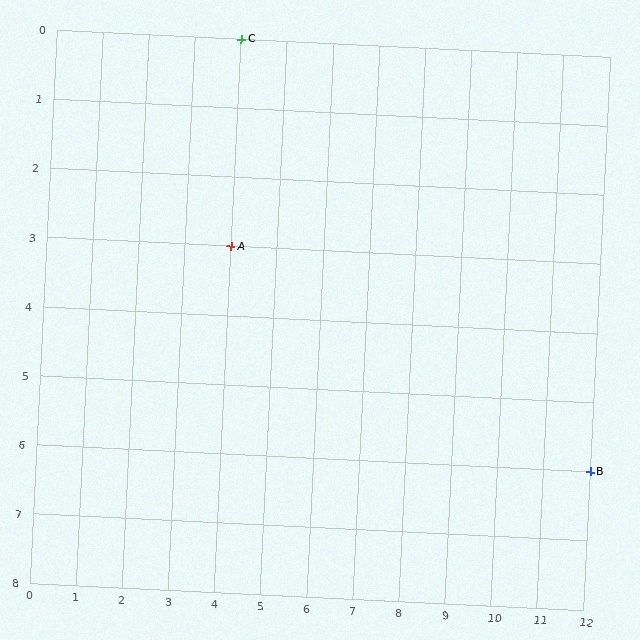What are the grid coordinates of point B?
Point B is at grid coordinates (12, 6).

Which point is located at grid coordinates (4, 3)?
Point A is at (4, 3).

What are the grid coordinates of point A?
Point A is at grid coordinates (4, 3).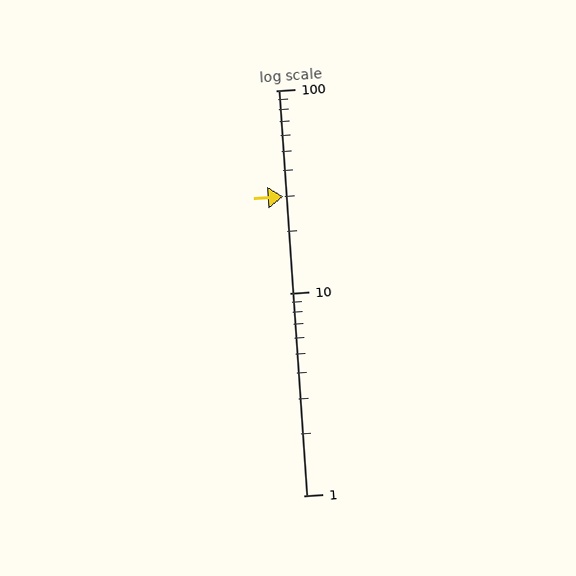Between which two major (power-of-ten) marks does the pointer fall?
The pointer is between 10 and 100.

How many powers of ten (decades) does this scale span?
The scale spans 2 decades, from 1 to 100.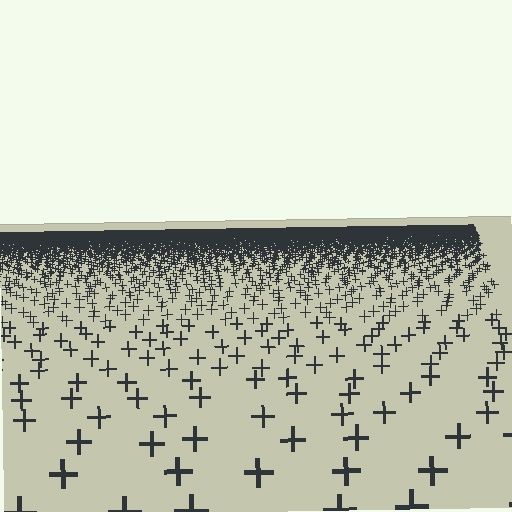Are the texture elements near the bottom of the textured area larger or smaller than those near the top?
Larger. Near the bottom, elements are closer to the viewer and appear at a bigger on-screen size.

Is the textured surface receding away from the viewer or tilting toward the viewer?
The surface is receding away from the viewer. Texture elements get smaller and denser toward the top.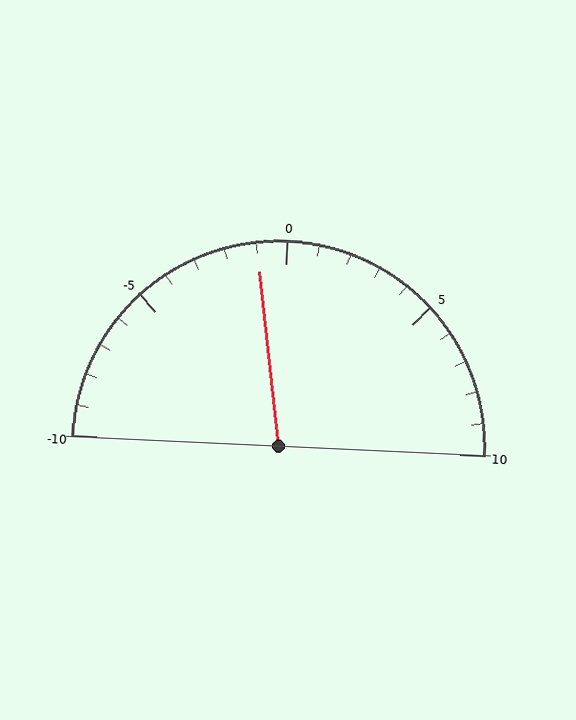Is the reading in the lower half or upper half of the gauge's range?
The reading is in the lower half of the range (-10 to 10).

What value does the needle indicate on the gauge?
The needle indicates approximately -1.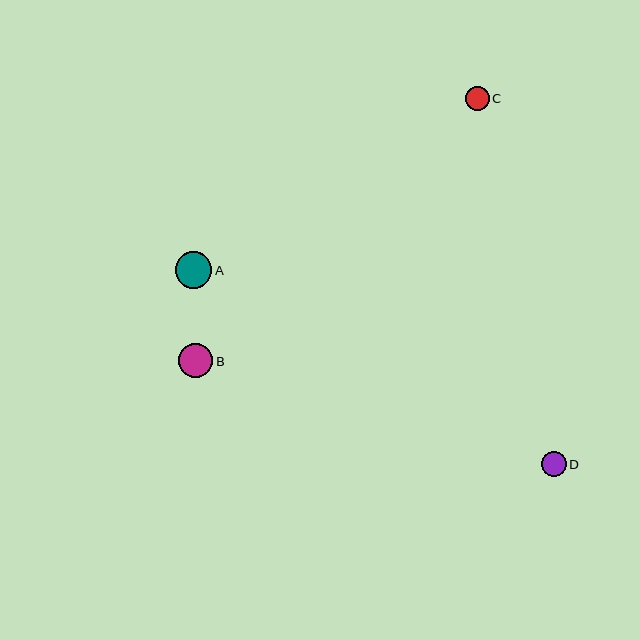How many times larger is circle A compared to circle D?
Circle A is approximately 1.4 times the size of circle D.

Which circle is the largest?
Circle A is the largest with a size of approximately 36 pixels.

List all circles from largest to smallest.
From largest to smallest: A, B, D, C.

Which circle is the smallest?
Circle C is the smallest with a size of approximately 24 pixels.